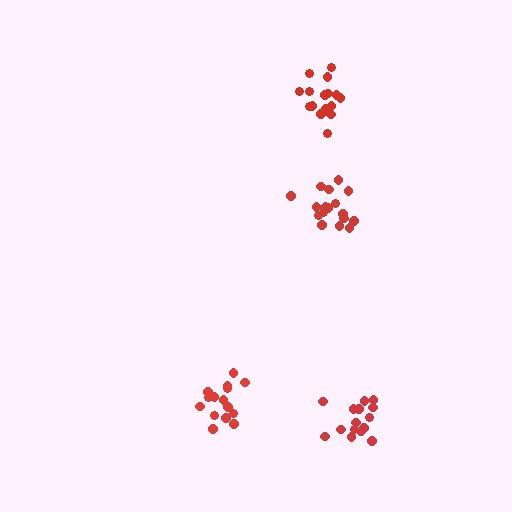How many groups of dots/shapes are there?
There are 4 groups.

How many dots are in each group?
Group 1: 18 dots, Group 2: 16 dots, Group 3: 15 dots, Group 4: 15 dots (64 total).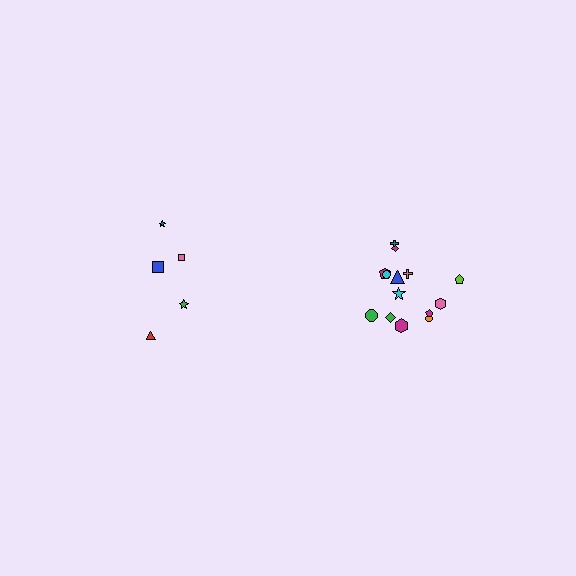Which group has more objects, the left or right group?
The right group.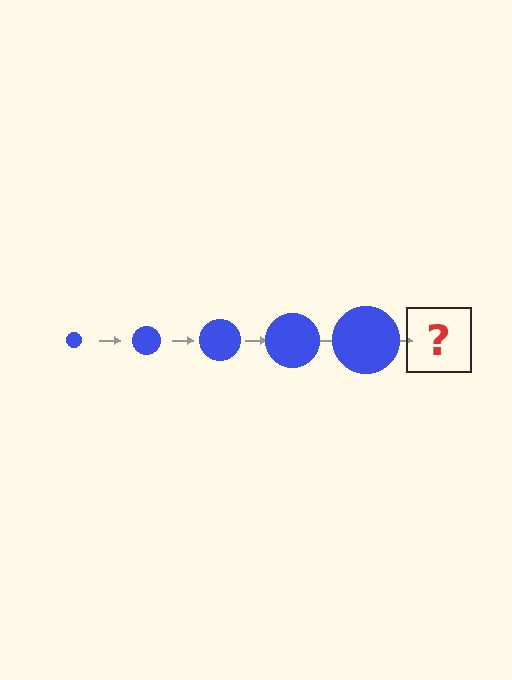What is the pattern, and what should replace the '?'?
The pattern is that the circle gets progressively larger each step. The '?' should be a blue circle, larger than the previous one.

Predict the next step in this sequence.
The next step is a blue circle, larger than the previous one.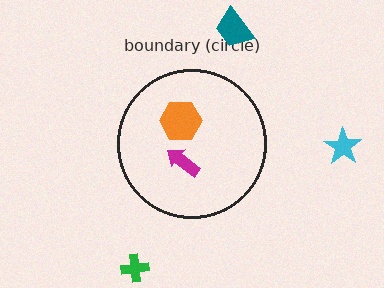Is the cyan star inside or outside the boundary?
Outside.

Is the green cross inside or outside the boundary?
Outside.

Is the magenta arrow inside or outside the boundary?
Inside.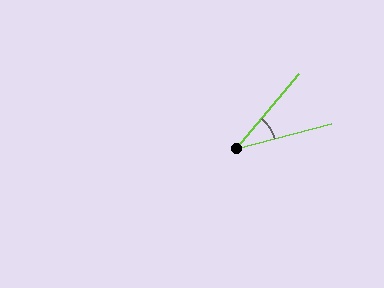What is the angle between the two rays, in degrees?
Approximately 35 degrees.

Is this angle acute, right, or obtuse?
It is acute.